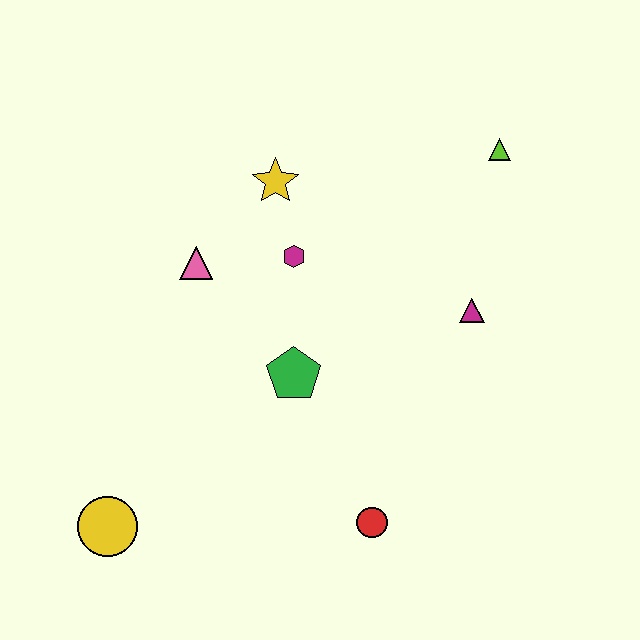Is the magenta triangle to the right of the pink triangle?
Yes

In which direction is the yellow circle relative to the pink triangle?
The yellow circle is below the pink triangle.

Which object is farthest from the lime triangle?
The yellow circle is farthest from the lime triangle.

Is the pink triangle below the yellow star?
Yes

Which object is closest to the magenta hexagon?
The yellow star is closest to the magenta hexagon.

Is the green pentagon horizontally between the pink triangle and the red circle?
Yes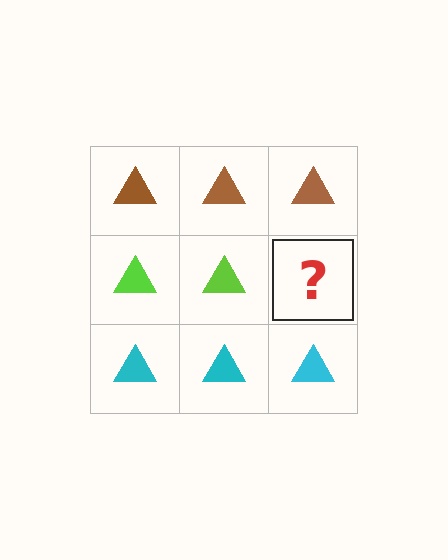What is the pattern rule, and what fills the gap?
The rule is that each row has a consistent color. The gap should be filled with a lime triangle.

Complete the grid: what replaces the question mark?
The question mark should be replaced with a lime triangle.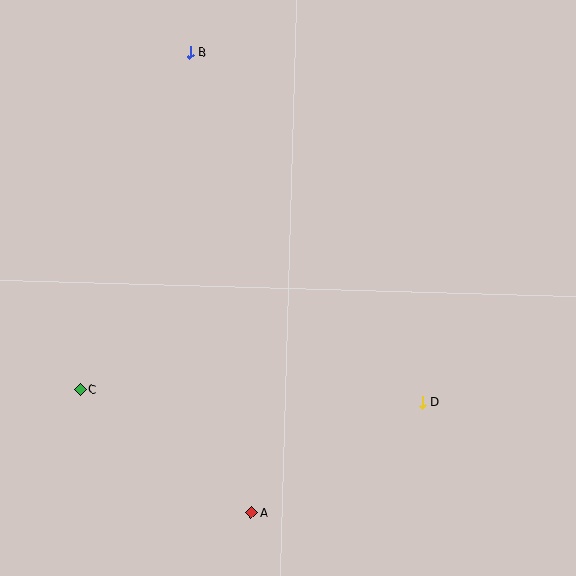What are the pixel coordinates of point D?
Point D is at (422, 402).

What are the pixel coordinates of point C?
Point C is at (80, 389).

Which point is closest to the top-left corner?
Point B is closest to the top-left corner.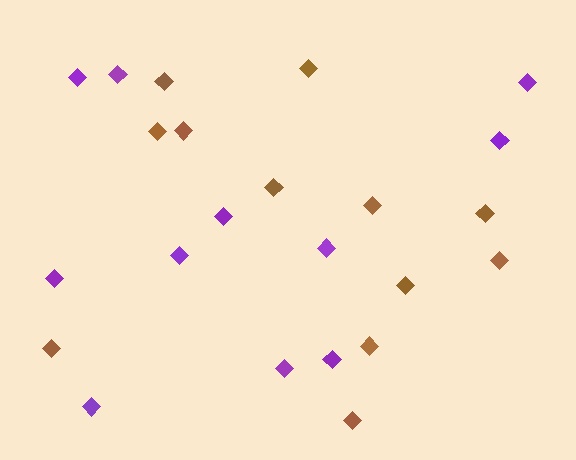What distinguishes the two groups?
There are 2 groups: one group of brown diamonds (12) and one group of purple diamonds (11).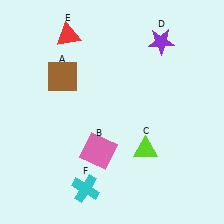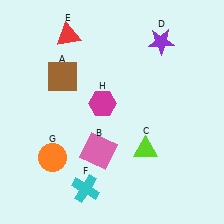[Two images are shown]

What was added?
An orange circle (G), a magenta hexagon (H) were added in Image 2.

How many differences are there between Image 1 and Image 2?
There are 2 differences between the two images.